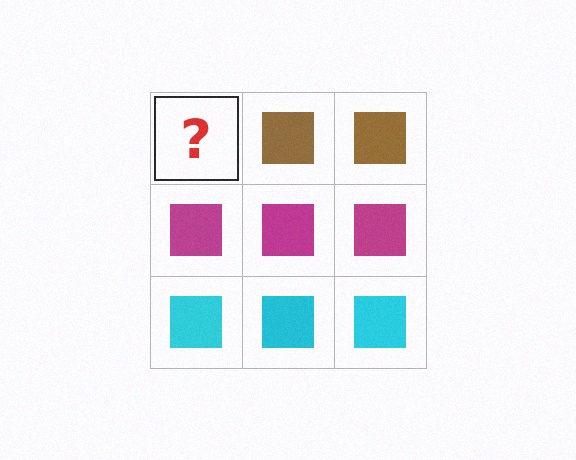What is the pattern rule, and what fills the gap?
The rule is that each row has a consistent color. The gap should be filled with a brown square.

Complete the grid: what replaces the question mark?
The question mark should be replaced with a brown square.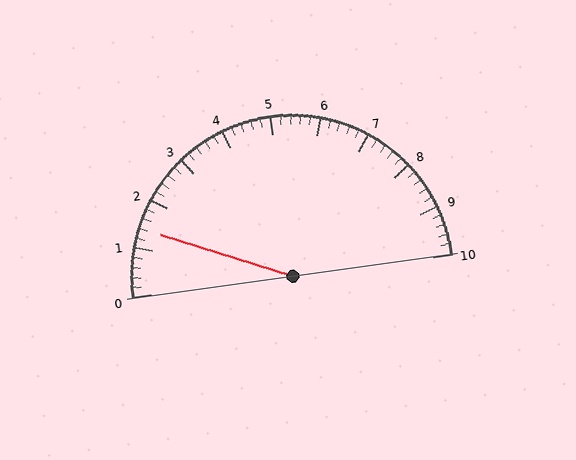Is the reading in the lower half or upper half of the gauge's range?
The reading is in the lower half of the range (0 to 10).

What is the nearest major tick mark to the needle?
The nearest major tick mark is 1.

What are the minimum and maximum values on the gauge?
The gauge ranges from 0 to 10.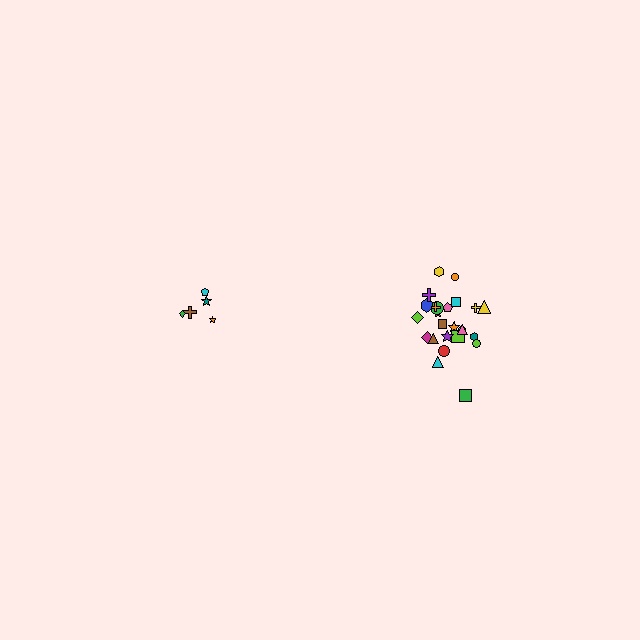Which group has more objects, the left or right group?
The right group.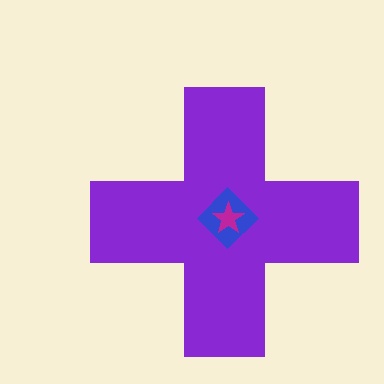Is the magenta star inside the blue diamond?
Yes.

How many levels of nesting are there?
3.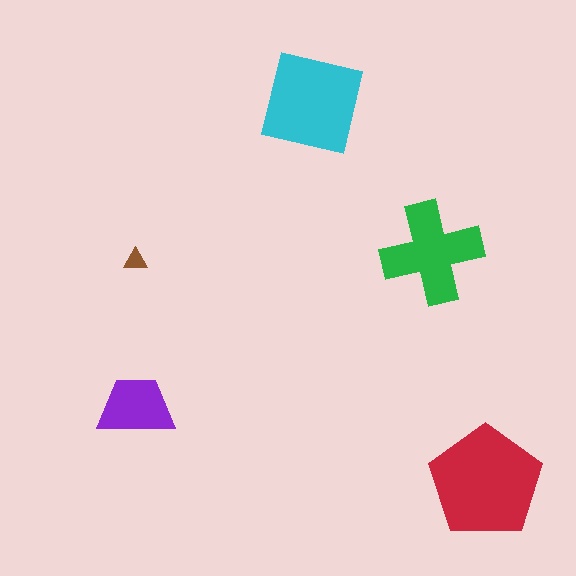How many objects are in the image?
There are 5 objects in the image.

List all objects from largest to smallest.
The red pentagon, the cyan square, the green cross, the purple trapezoid, the brown triangle.